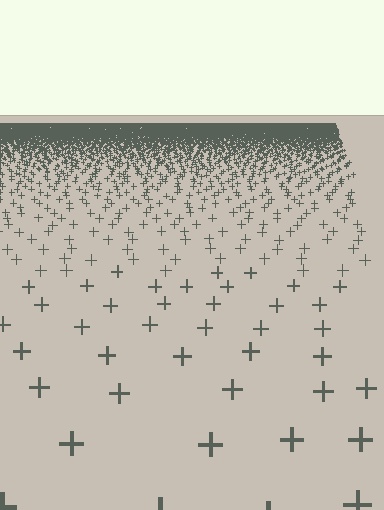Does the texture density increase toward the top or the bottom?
Density increases toward the top.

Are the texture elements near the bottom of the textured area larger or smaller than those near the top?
Larger. Near the bottom, elements are closer to the viewer and appear at a bigger on-screen size.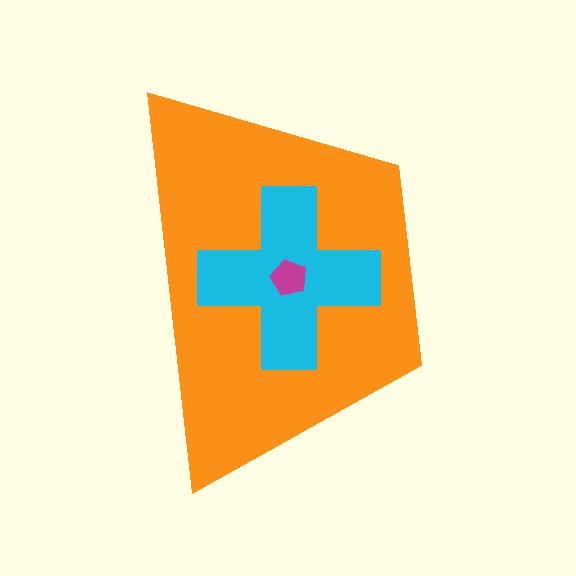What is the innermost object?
The magenta pentagon.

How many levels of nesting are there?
3.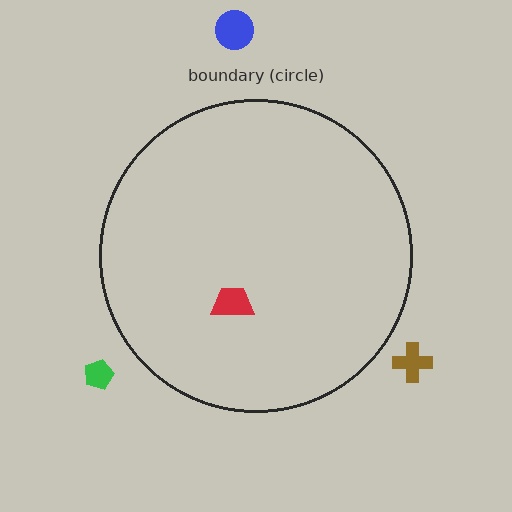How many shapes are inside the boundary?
1 inside, 3 outside.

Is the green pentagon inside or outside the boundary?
Outside.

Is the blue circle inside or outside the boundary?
Outside.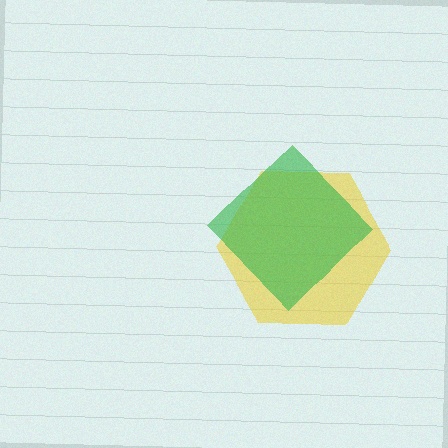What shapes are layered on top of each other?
The layered shapes are: a yellow hexagon, a green diamond.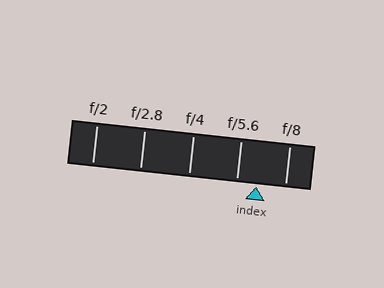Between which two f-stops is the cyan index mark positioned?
The index mark is between f/5.6 and f/8.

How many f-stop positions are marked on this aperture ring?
There are 5 f-stop positions marked.